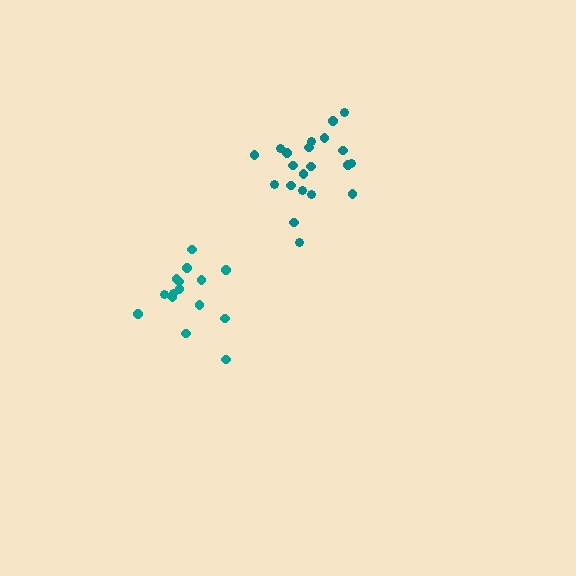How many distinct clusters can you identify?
There are 2 distinct clusters.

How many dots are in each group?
Group 1: 15 dots, Group 2: 21 dots (36 total).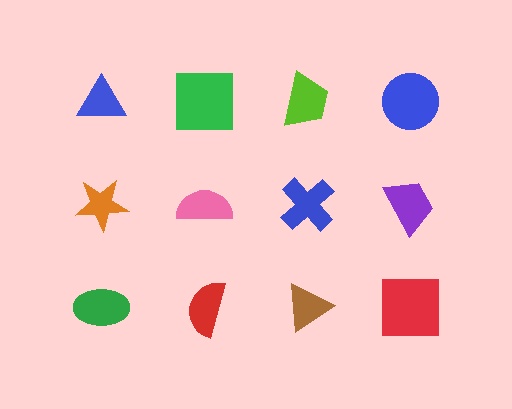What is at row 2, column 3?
A blue cross.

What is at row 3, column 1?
A green ellipse.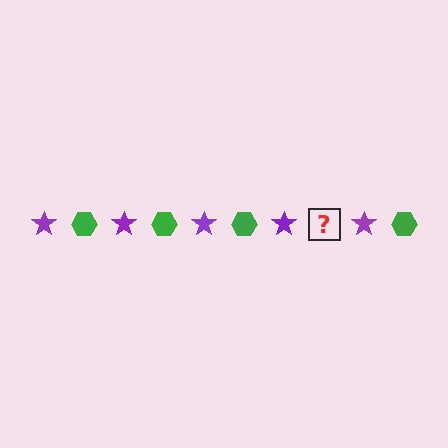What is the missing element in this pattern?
The missing element is a green hexagon.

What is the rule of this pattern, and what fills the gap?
The rule is that the pattern alternates between purple star and green hexagon. The gap should be filled with a green hexagon.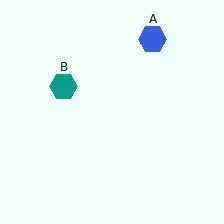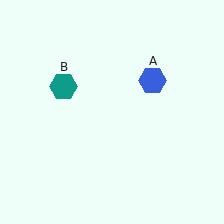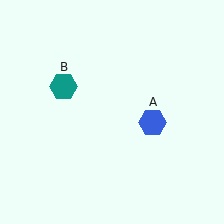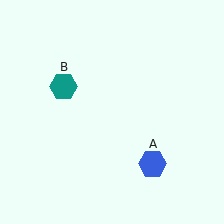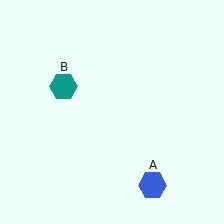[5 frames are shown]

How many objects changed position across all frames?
1 object changed position: blue hexagon (object A).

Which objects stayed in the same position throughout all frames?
Teal hexagon (object B) remained stationary.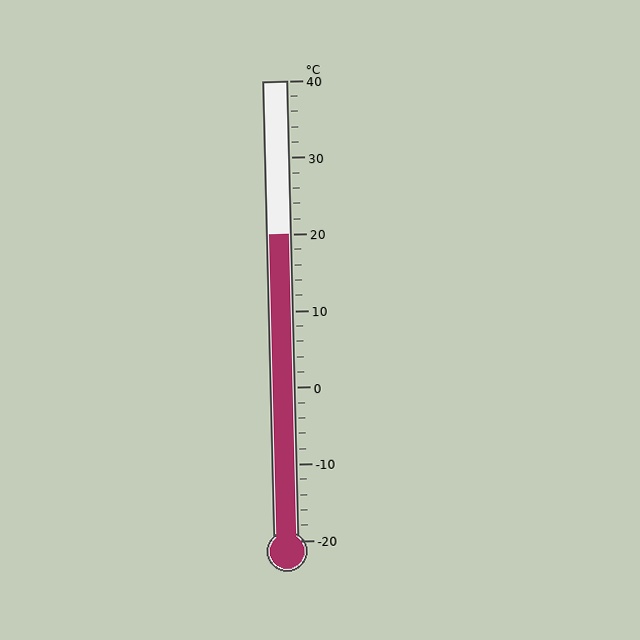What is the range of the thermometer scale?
The thermometer scale ranges from -20°C to 40°C.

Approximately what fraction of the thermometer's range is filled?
The thermometer is filled to approximately 65% of its range.